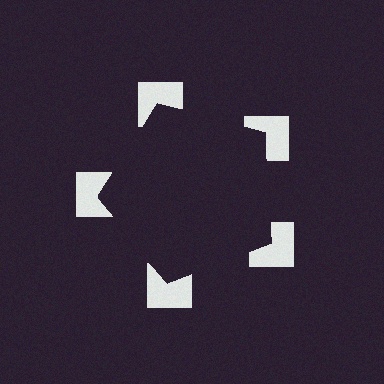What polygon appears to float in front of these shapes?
An illusory pentagon — its edges are inferred from the aligned wedge cuts in the notched squares, not physically drawn.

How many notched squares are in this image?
There are 5 — one at each vertex of the illusory pentagon.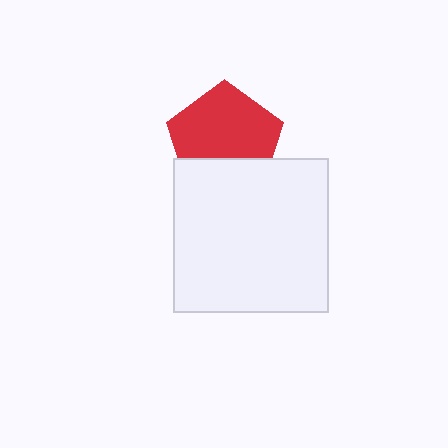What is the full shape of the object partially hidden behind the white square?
The partially hidden object is a red pentagon.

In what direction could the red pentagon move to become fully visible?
The red pentagon could move up. That would shift it out from behind the white square entirely.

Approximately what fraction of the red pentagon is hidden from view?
Roughly 31% of the red pentagon is hidden behind the white square.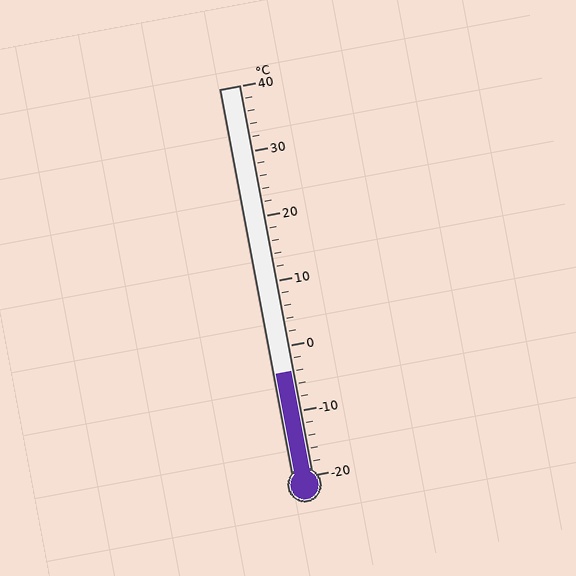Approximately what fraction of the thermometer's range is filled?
The thermometer is filled to approximately 25% of its range.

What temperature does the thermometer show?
The thermometer shows approximately -4°C.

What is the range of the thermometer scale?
The thermometer scale ranges from -20°C to 40°C.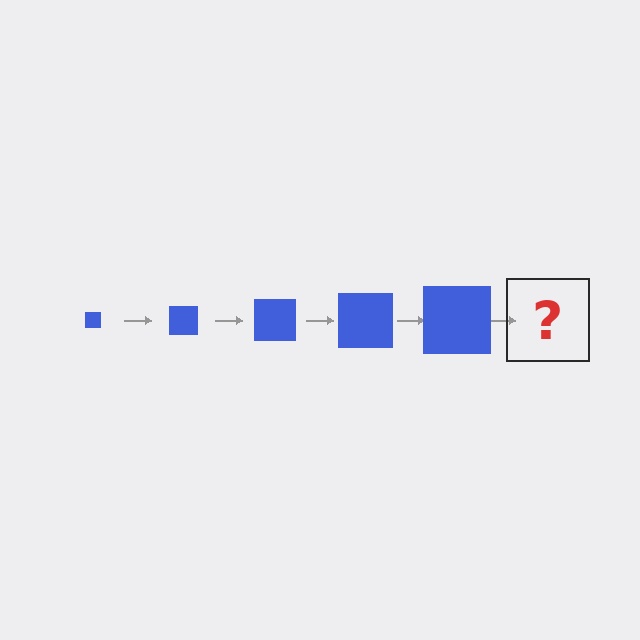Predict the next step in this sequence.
The next step is a blue square, larger than the previous one.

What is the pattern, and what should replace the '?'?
The pattern is that the square gets progressively larger each step. The '?' should be a blue square, larger than the previous one.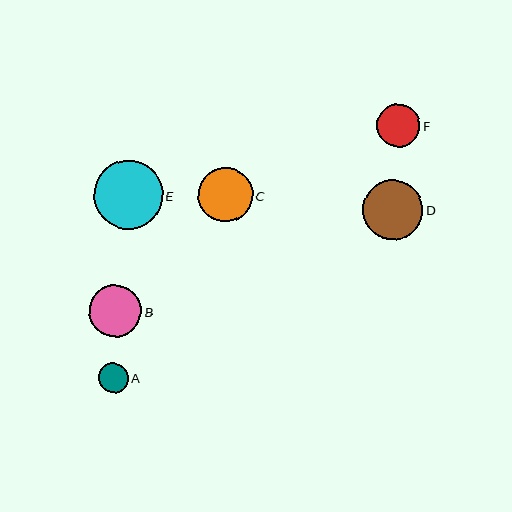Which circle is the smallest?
Circle A is the smallest with a size of approximately 30 pixels.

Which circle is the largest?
Circle E is the largest with a size of approximately 69 pixels.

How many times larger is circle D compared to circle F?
Circle D is approximately 1.4 times the size of circle F.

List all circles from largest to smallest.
From largest to smallest: E, D, C, B, F, A.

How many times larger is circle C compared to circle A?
Circle C is approximately 1.8 times the size of circle A.